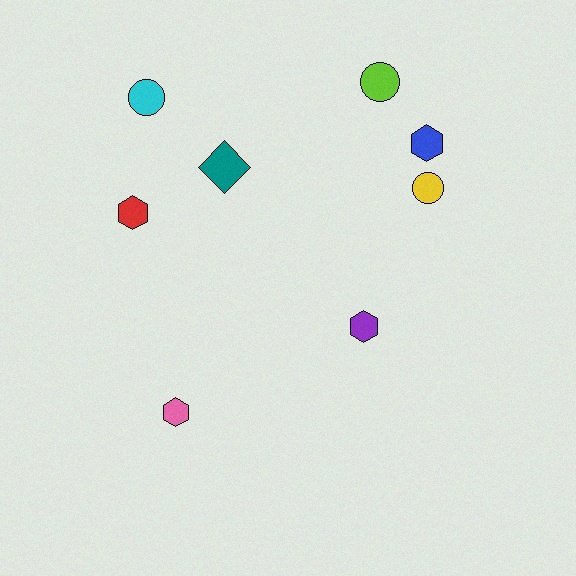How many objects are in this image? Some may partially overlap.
There are 8 objects.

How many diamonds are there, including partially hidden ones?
There is 1 diamond.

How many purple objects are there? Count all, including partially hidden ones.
There is 1 purple object.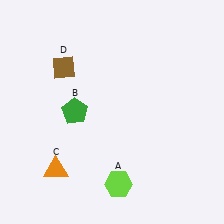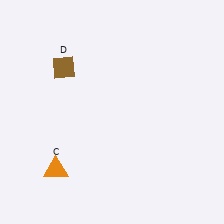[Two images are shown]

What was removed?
The lime hexagon (A), the green pentagon (B) were removed in Image 2.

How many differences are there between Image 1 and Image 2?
There are 2 differences between the two images.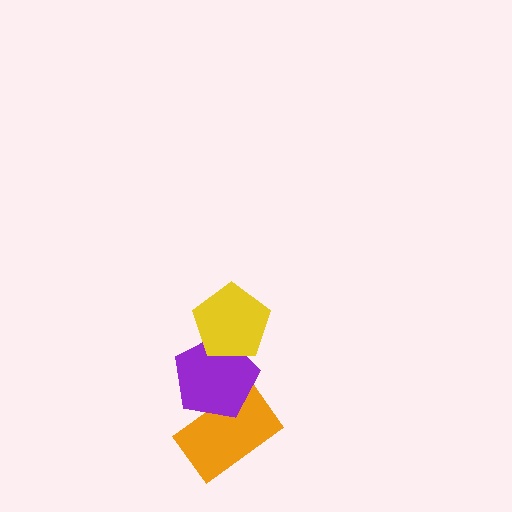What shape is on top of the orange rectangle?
The purple pentagon is on top of the orange rectangle.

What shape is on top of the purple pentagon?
The yellow pentagon is on top of the purple pentagon.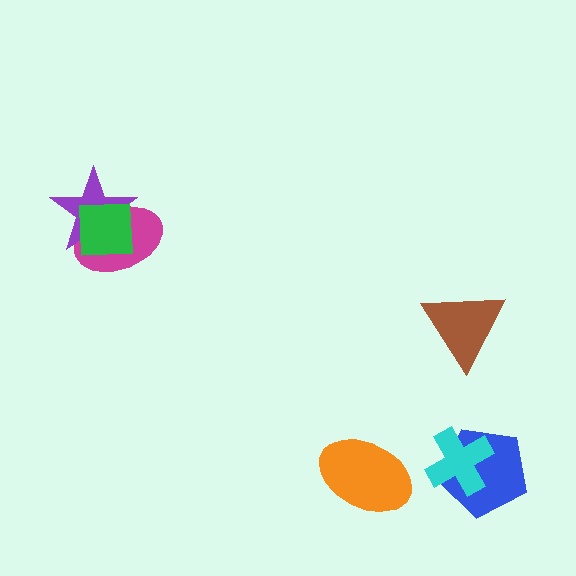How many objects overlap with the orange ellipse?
0 objects overlap with the orange ellipse.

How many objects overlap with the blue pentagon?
1 object overlaps with the blue pentagon.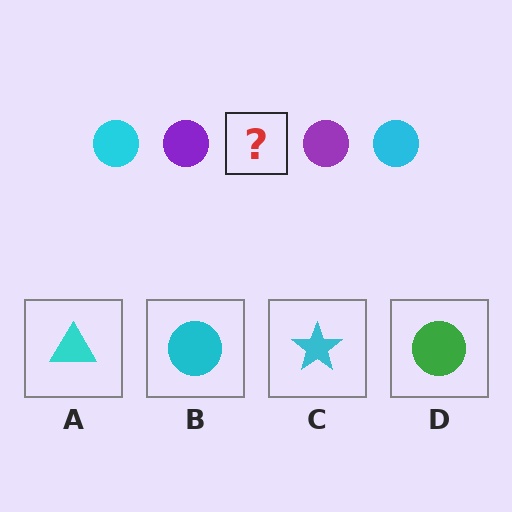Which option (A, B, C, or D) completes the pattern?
B.